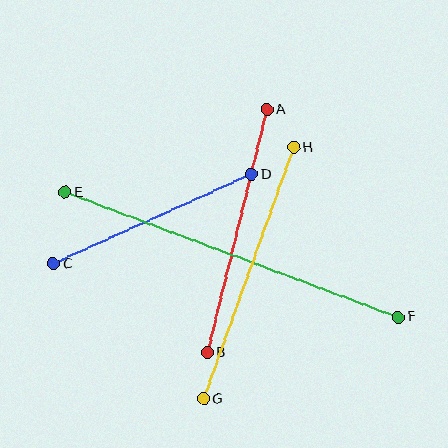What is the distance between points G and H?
The distance is approximately 267 pixels.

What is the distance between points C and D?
The distance is approximately 217 pixels.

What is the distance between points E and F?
The distance is approximately 356 pixels.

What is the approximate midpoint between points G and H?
The midpoint is at approximately (248, 273) pixels.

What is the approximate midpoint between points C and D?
The midpoint is at approximately (152, 219) pixels.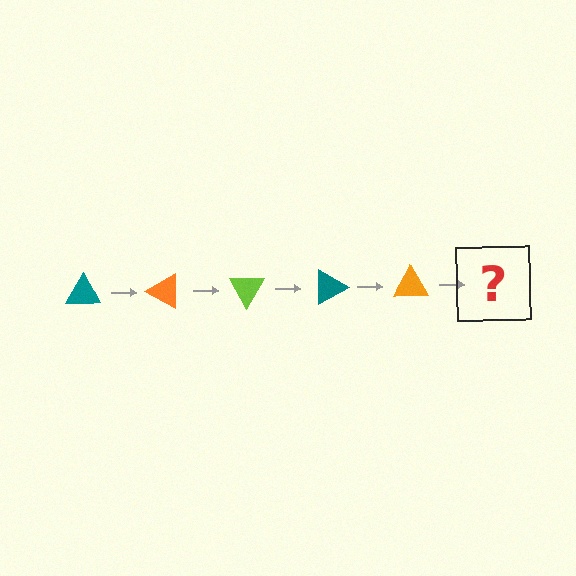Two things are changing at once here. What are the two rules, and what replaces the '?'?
The two rules are that it rotates 30 degrees each step and the color cycles through teal, orange, and lime. The '?' should be a lime triangle, rotated 150 degrees from the start.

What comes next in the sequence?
The next element should be a lime triangle, rotated 150 degrees from the start.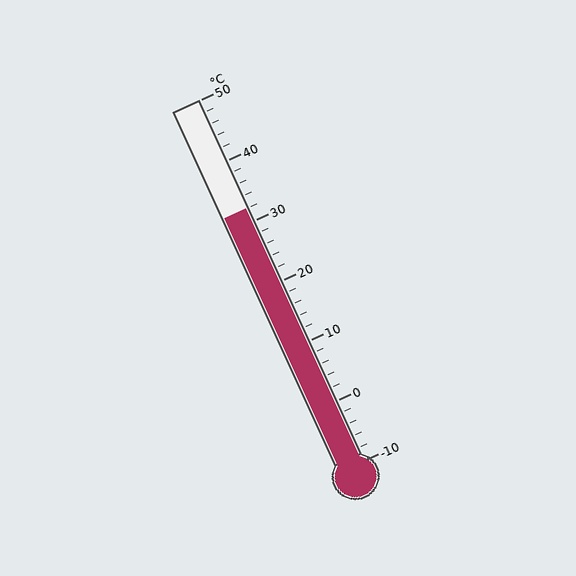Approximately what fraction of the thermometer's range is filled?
The thermometer is filled to approximately 70% of its range.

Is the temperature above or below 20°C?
The temperature is above 20°C.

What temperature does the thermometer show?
The thermometer shows approximately 32°C.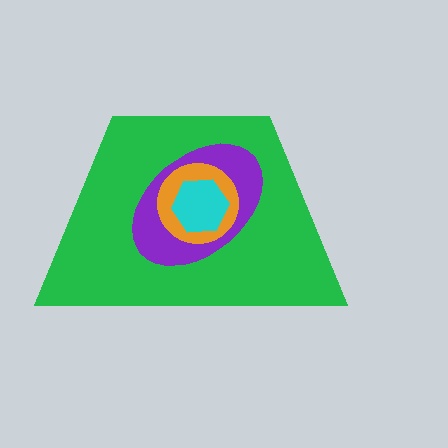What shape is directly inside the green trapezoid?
The purple ellipse.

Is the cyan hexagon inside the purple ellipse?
Yes.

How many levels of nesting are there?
4.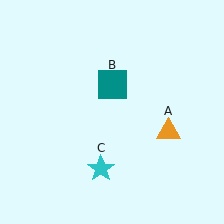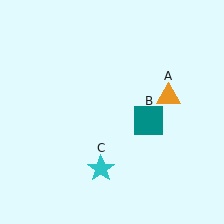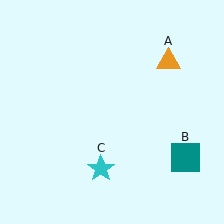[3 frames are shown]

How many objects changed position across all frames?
2 objects changed position: orange triangle (object A), teal square (object B).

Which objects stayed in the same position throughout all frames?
Cyan star (object C) remained stationary.